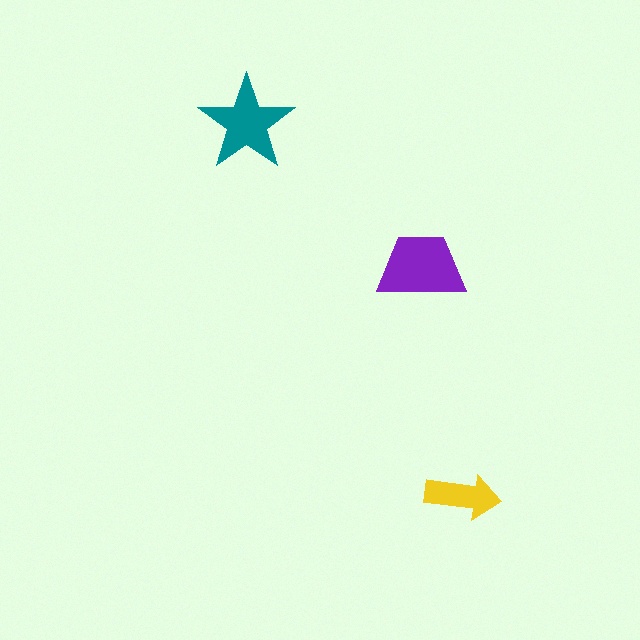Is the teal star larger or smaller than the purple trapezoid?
Smaller.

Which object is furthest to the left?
The teal star is leftmost.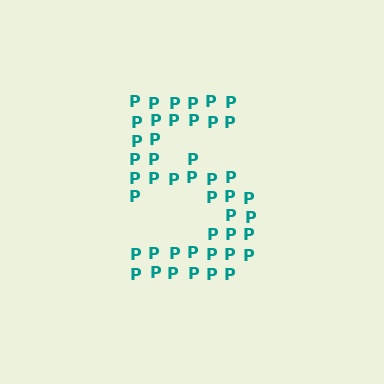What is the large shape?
The large shape is the digit 5.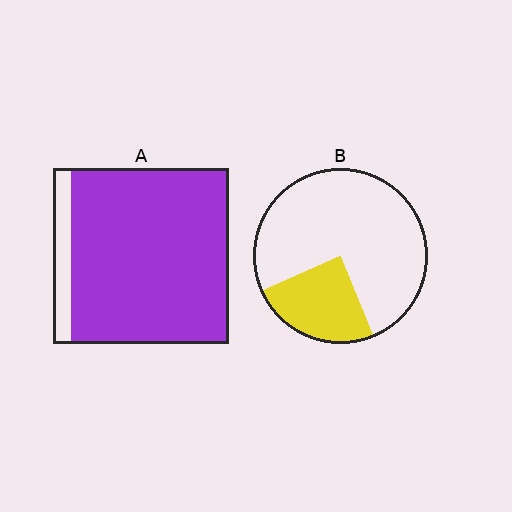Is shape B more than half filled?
No.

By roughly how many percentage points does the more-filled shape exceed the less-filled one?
By roughly 65 percentage points (A over B).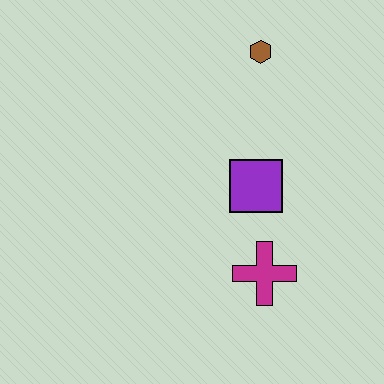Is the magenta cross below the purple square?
Yes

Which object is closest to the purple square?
The magenta cross is closest to the purple square.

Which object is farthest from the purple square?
The brown hexagon is farthest from the purple square.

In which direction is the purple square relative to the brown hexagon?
The purple square is below the brown hexagon.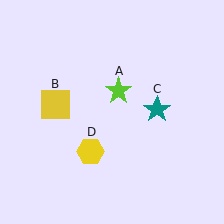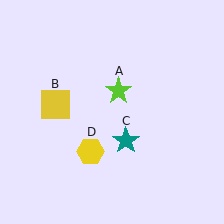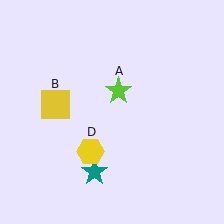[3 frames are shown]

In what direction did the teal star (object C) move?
The teal star (object C) moved down and to the left.